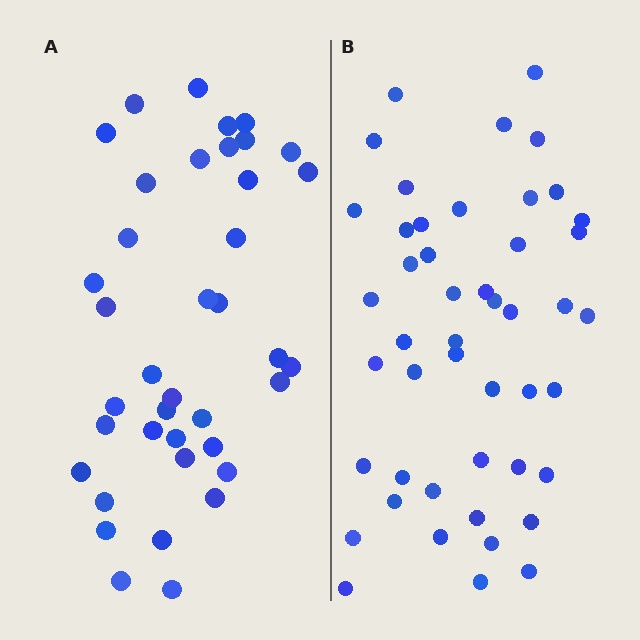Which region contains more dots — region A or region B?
Region B (the right region) has more dots.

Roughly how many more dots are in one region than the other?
Region B has roughly 8 or so more dots than region A.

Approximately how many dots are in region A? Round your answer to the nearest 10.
About 40 dots. (The exact count is 39, which rounds to 40.)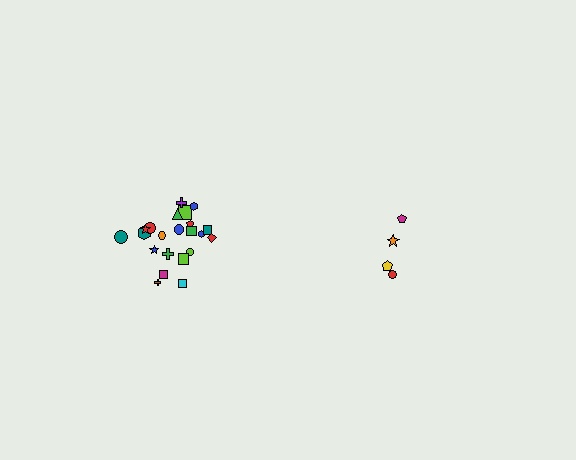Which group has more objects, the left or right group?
The left group.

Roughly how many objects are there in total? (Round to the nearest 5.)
Roughly 25 objects in total.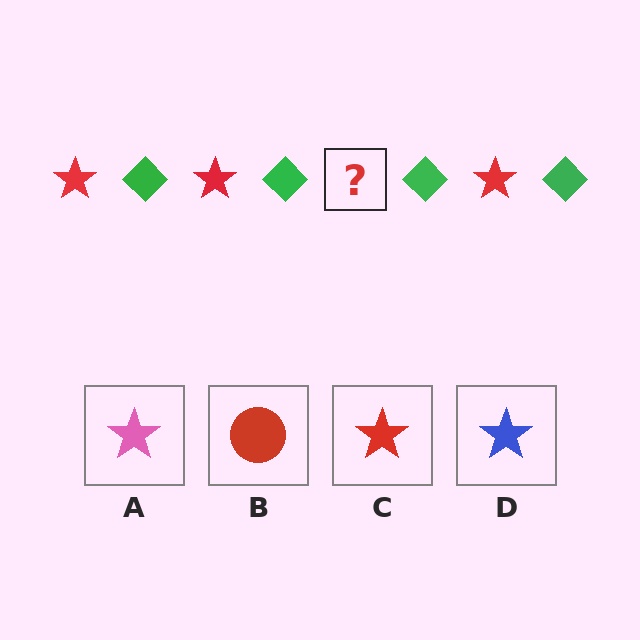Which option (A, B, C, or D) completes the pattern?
C.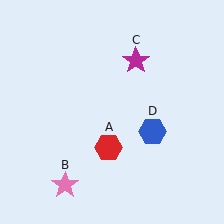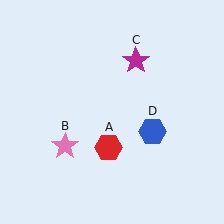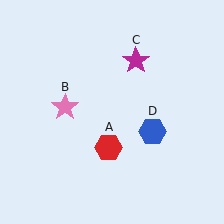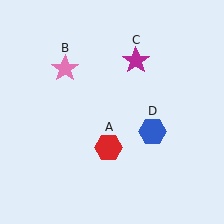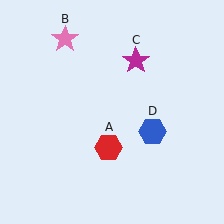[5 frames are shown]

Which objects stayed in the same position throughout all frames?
Red hexagon (object A) and magenta star (object C) and blue hexagon (object D) remained stationary.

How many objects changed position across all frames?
1 object changed position: pink star (object B).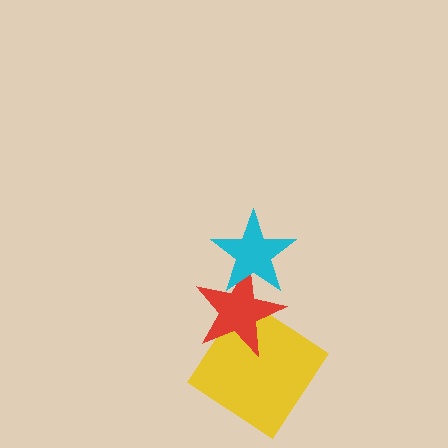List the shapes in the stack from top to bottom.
From top to bottom: the cyan star, the red star, the yellow diamond.